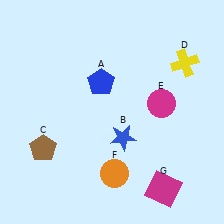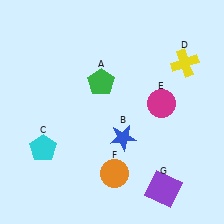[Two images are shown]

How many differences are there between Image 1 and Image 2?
There are 3 differences between the two images.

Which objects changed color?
A changed from blue to green. C changed from brown to cyan. G changed from magenta to purple.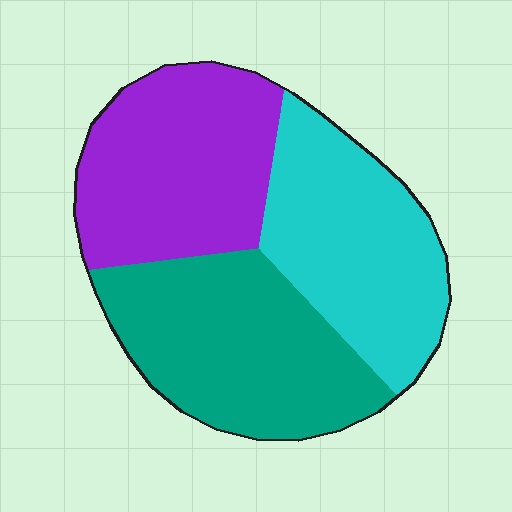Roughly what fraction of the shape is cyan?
Cyan covers about 30% of the shape.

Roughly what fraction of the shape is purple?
Purple covers 33% of the shape.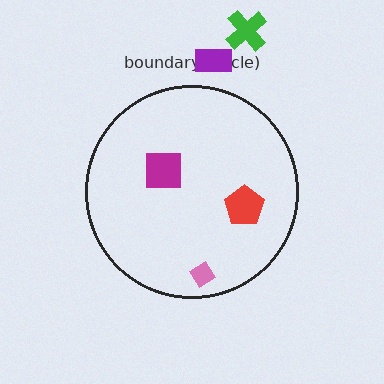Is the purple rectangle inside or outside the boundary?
Outside.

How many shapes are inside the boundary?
3 inside, 2 outside.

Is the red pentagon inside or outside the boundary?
Inside.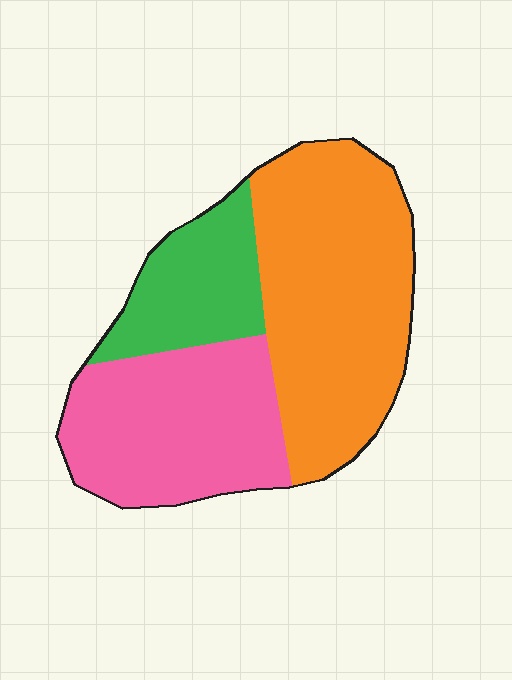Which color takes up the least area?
Green, at roughly 20%.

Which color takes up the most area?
Orange, at roughly 45%.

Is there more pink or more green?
Pink.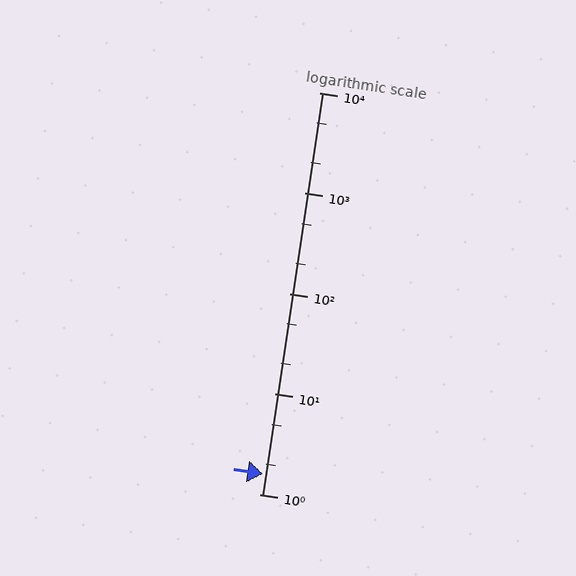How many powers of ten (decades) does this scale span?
The scale spans 4 decades, from 1 to 10000.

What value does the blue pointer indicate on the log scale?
The pointer indicates approximately 1.6.